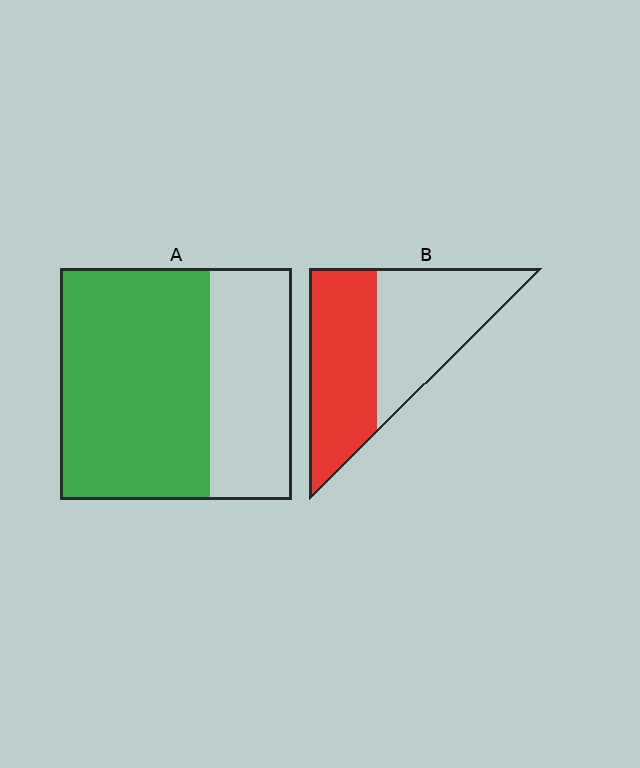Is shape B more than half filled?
Roughly half.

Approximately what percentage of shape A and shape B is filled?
A is approximately 65% and B is approximately 50%.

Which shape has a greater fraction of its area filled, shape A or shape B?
Shape A.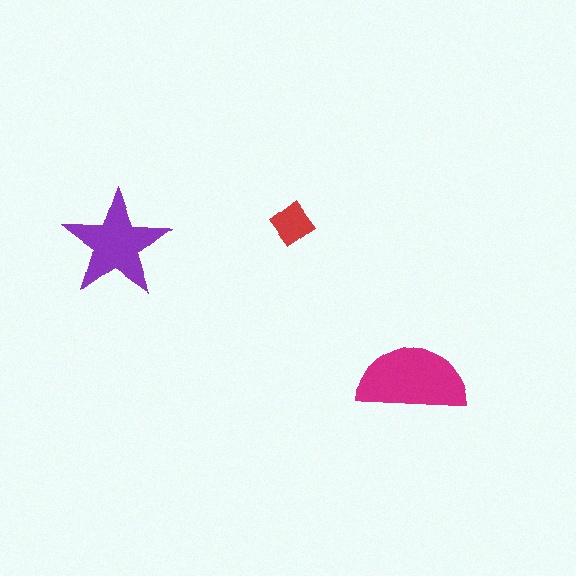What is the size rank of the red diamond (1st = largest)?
3rd.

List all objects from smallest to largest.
The red diamond, the purple star, the magenta semicircle.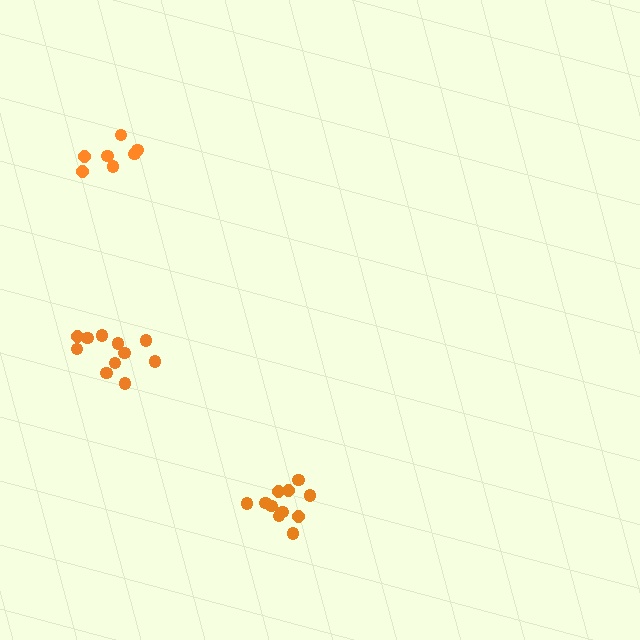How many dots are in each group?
Group 1: 7 dots, Group 2: 11 dots, Group 3: 11 dots (29 total).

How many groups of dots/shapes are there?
There are 3 groups.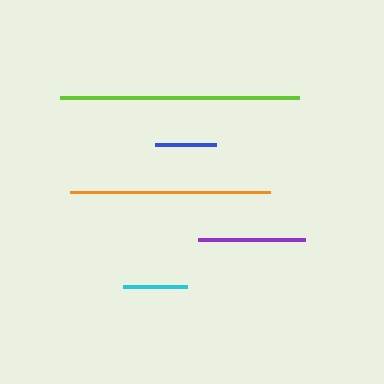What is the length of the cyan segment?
The cyan segment is approximately 63 pixels long.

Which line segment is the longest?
The lime line is the longest at approximately 239 pixels.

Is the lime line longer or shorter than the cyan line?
The lime line is longer than the cyan line.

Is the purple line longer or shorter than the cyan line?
The purple line is longer than the cyan line.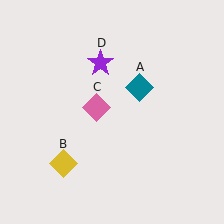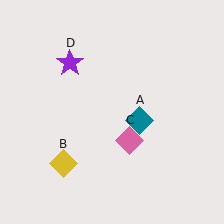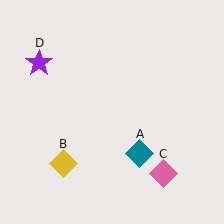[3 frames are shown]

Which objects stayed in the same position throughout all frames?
Yellow diamond (object B) remained stationary.